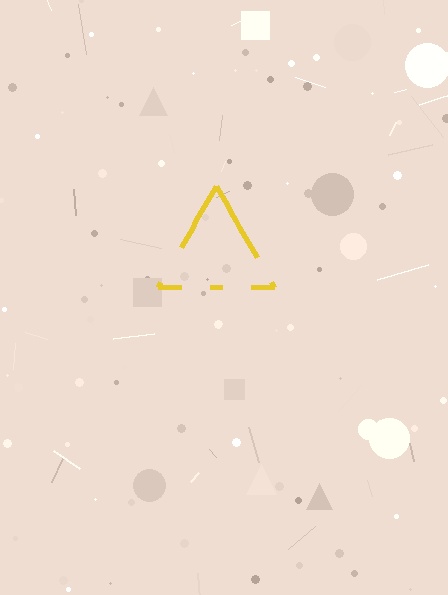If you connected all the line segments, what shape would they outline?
They would outline a triangle.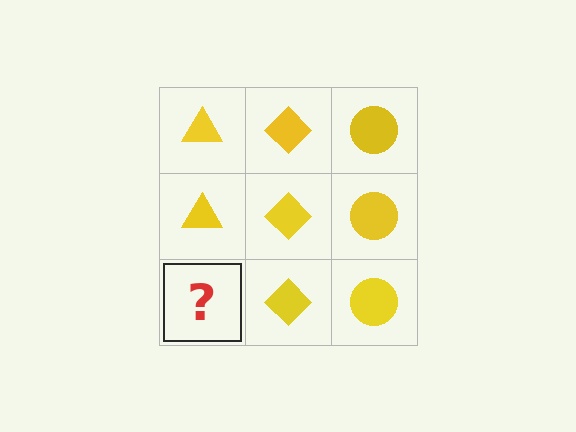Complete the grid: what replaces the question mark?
The question mark should be replaced with a yellow triangle.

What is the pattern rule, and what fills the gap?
The rule is that each column has a consistent shape. The gap should be filled with a yellow triangle.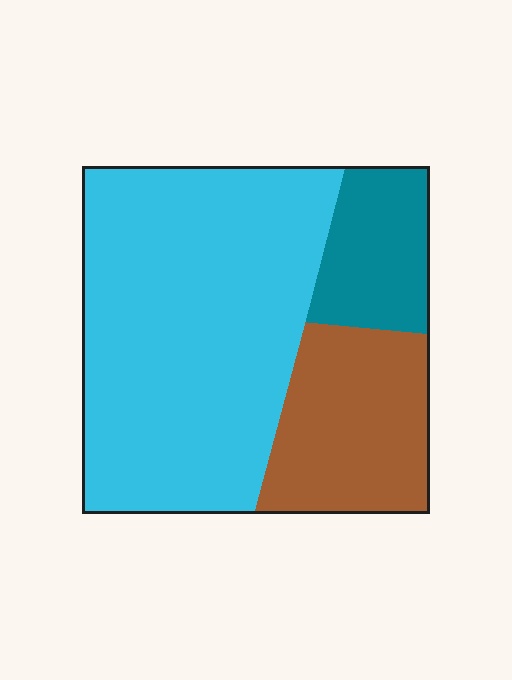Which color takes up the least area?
Teal, at roughly 15%.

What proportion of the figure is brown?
Brown takes up about one quarter (1/4) of the figure.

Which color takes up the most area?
Cyan, at roughly 65%.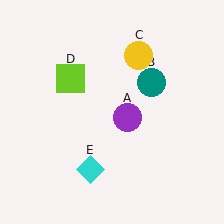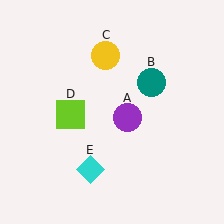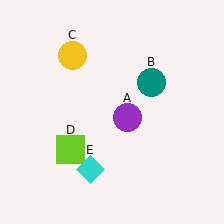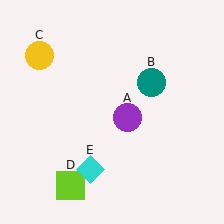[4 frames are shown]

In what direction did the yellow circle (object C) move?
The yellow circle (object C) moved left.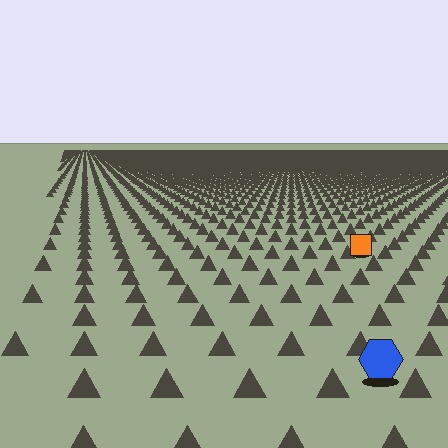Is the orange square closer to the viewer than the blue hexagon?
No. The blue hexagon is closer — you can tell from the texture gradient: the ground texture is coarser near it.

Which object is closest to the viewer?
The blue hexagon is closest. The texture marks near it are larger and more spread out.